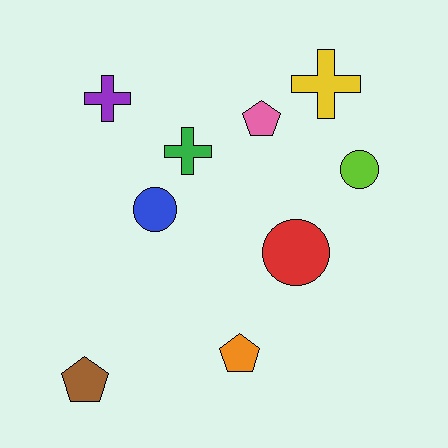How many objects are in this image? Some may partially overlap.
There are 9 objects.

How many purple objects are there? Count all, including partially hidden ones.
There is 1 purple object.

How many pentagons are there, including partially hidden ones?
There are 3 pentagons.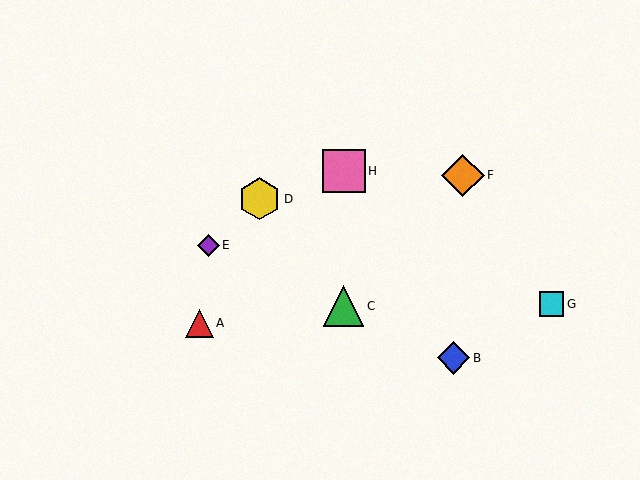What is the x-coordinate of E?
Object E is at x≈208.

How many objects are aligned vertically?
2 objects (C, H) are aligned vertically.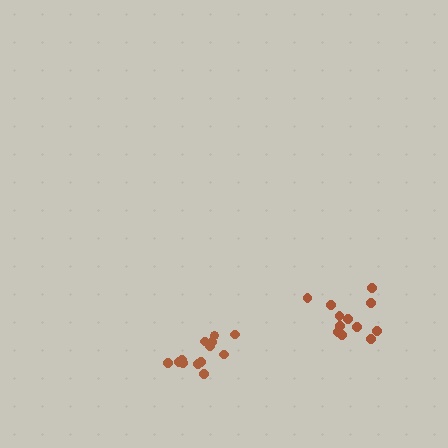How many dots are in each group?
Group 1: 13 dots, Group 2: 12 dots (25 total).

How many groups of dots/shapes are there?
There are 2 groups.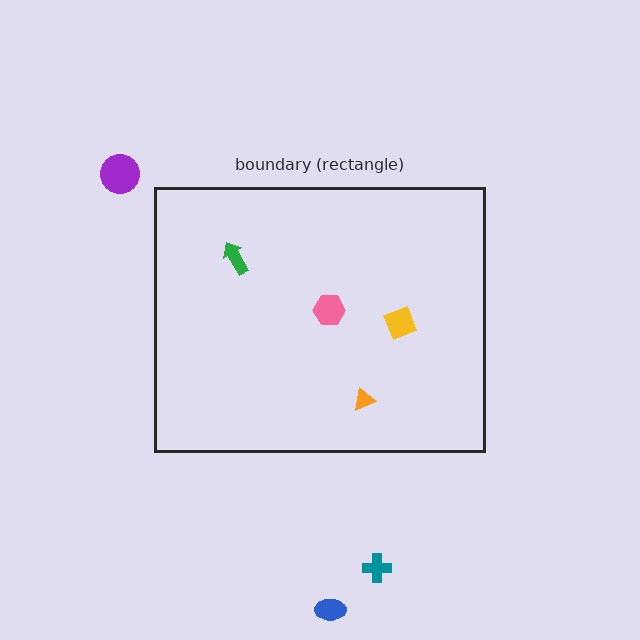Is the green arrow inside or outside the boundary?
Inside.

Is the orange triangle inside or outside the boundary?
Inside.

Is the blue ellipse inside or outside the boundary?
Outside.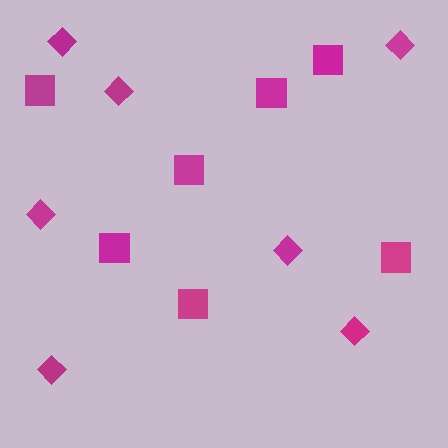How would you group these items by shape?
There are 2 groups: one group of squares (7) and one group of diamonds (7).